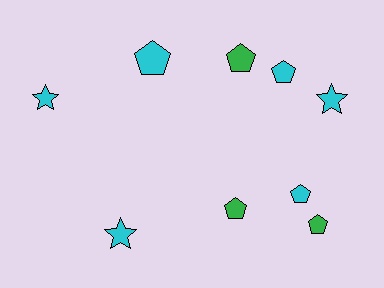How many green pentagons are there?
There are 3 green pentagons.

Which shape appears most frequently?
Pentagon, with 6 objects.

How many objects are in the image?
There are 9 objects.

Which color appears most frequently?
Cyan, with 6 objects.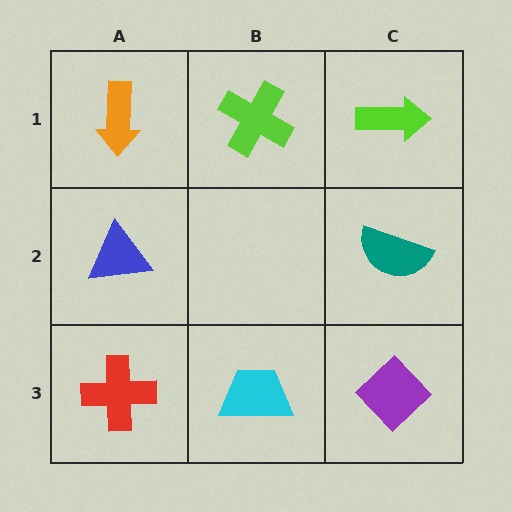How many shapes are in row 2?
2 shapes.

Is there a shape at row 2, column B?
No, that cell is empty.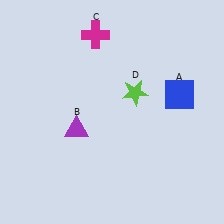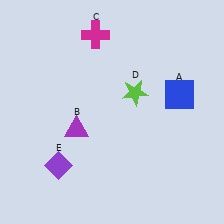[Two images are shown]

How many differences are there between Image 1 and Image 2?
There is 1 difference between the two images.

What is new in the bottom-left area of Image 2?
A purple diamond (E) was added in the bottom-left area of Image 2.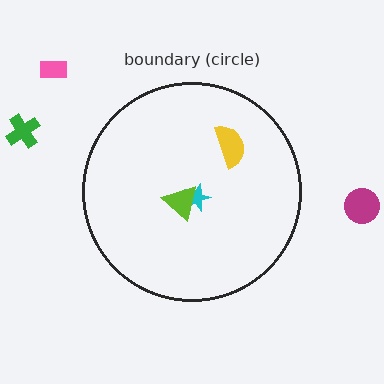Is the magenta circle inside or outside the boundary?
Outside.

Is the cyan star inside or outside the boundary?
Inside.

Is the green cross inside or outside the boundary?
Outside.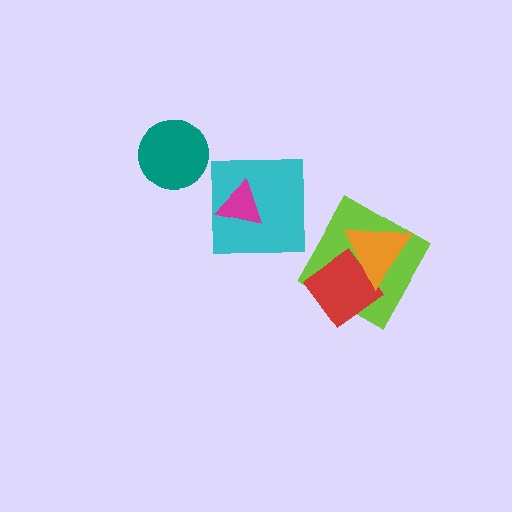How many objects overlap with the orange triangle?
2 objects overlap with the orange triangle.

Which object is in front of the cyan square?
The magenta triangle is in front of the cyan square.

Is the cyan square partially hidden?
Yes, it is partially covered by another shape.